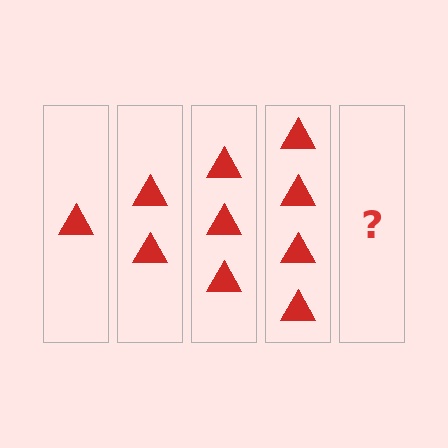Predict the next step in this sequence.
The next step is 5 triangles.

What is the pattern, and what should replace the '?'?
The pattern is that each step adds one more triangle. The '?' should be 5 triangles.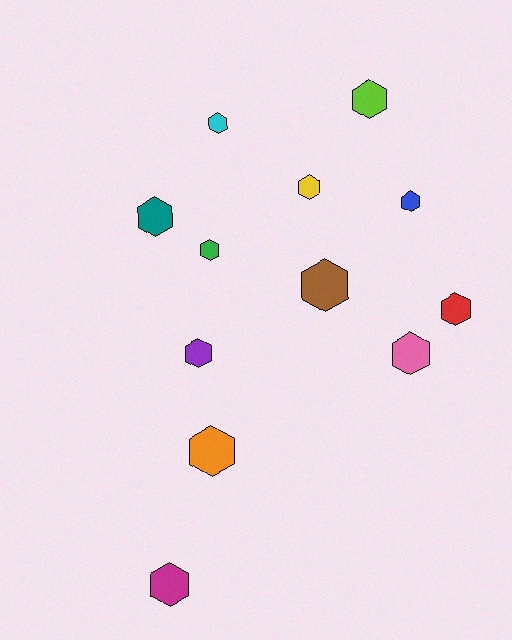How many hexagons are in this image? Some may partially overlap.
There are 12 hexagons.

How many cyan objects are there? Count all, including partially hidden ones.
There is 1 cyan object.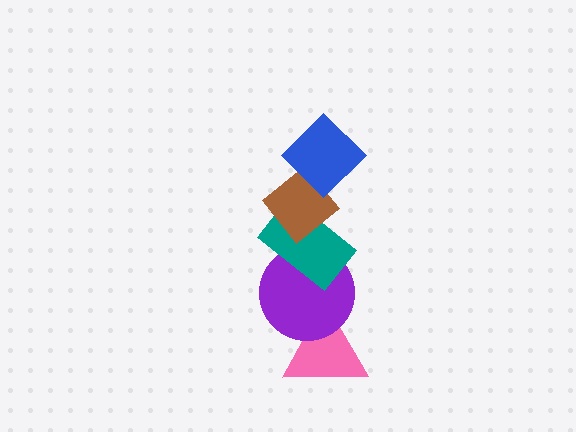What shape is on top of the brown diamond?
The blue diamond is on top of the brown diamond.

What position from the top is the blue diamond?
The blue diamond is 1st from the top.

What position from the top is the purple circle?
The purple circle is 4th from the top.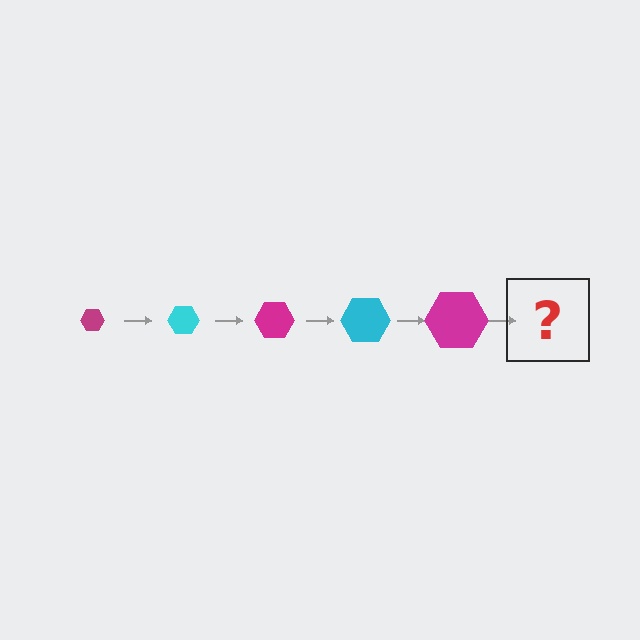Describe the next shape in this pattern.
It should be a cyan hexagon, larger than the previous one.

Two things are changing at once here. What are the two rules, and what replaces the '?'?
The two rules are that the hexagon grows larger each step and the color cycles through magenta and cyan. The '?' should be a cyan hexagon, larger than the previous one.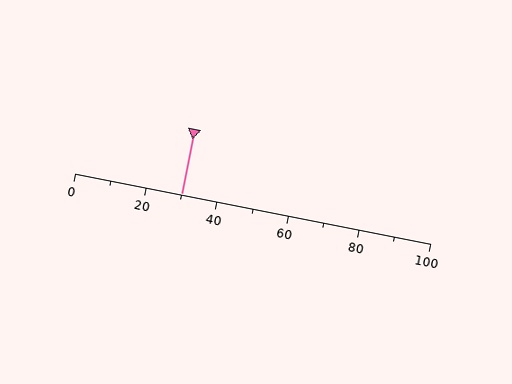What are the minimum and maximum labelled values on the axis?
The axis runs from 0 to 100.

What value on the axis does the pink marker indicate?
The marker indicates approximately 30.